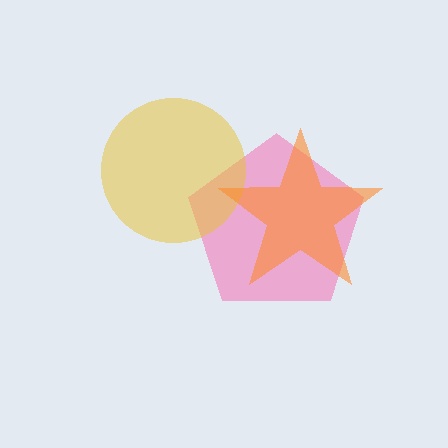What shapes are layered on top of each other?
The layered shapes are: a pink pentagon, a yellow circle, an orange star.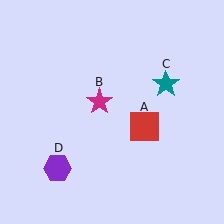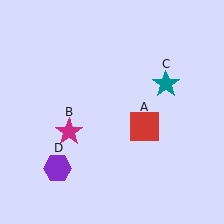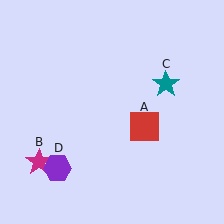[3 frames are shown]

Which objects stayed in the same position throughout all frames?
Red square (object A) and teal star (object C) and purple hexagon (object D) remained stationary.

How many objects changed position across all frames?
1 object changed position: magenta star (object B).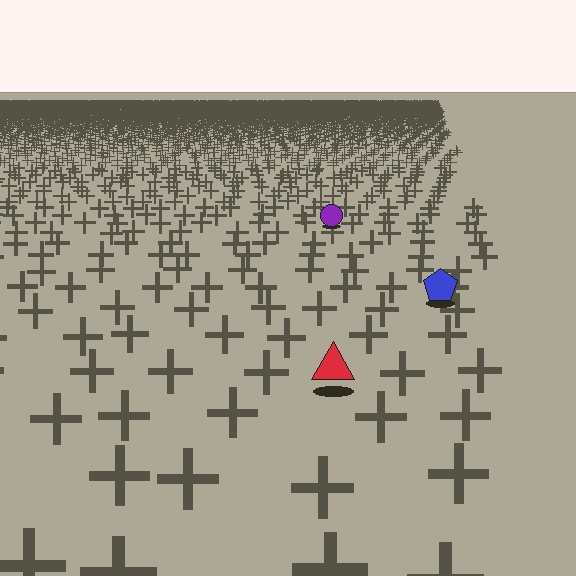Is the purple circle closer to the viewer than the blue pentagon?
No. The blue pentagon is closer — you can tell from the texture gradient: the ground texture is coarser near it.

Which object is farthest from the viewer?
The purple circle is farthest from the viewer. It appears smaller and the ground texture around it is denser.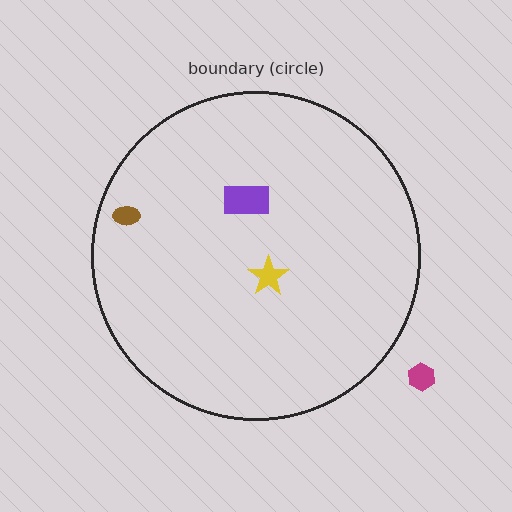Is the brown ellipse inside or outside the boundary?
Inside.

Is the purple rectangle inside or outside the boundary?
Inside.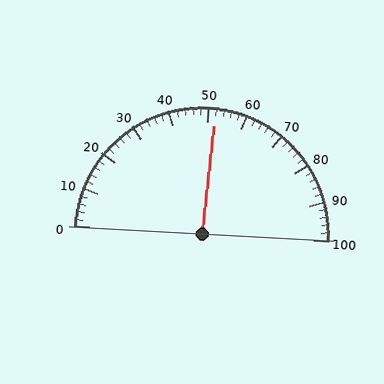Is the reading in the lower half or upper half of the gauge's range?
The reading is in the upper half of the range (0 to 100).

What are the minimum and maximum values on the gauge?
The gauge ranges from 0 to 100.